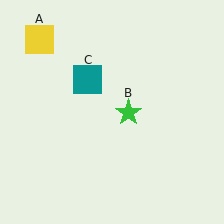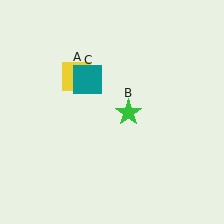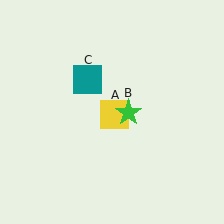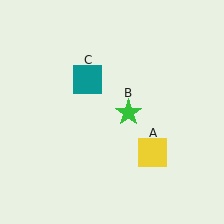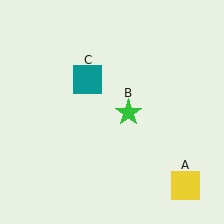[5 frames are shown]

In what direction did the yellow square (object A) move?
The yellow square (object A) moved down and to the right.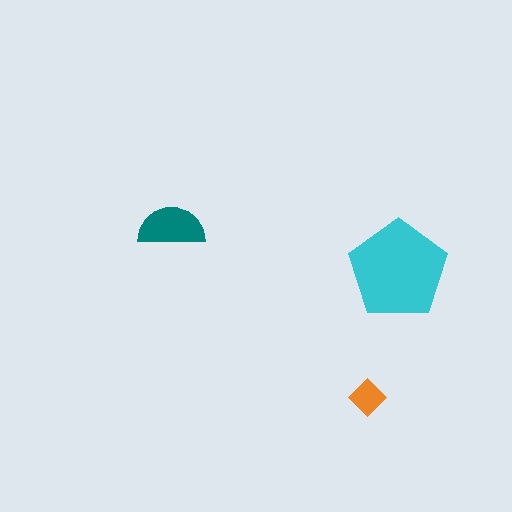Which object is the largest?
The cyan pentagon.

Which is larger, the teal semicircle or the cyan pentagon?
The cyan pentagon.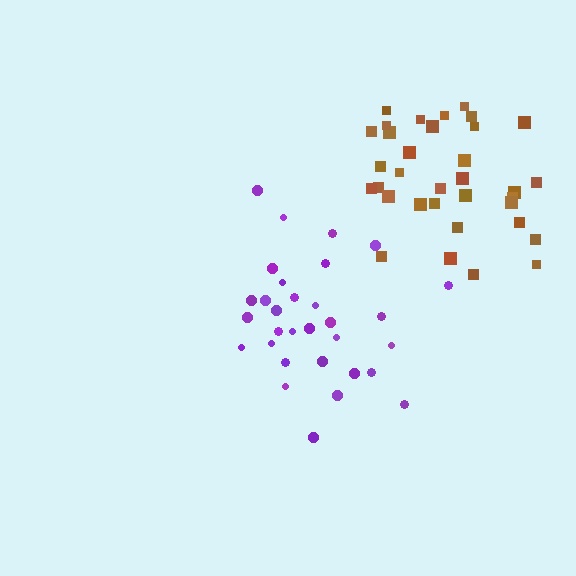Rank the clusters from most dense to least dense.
brown, purple.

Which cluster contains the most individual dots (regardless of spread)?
Brown (35).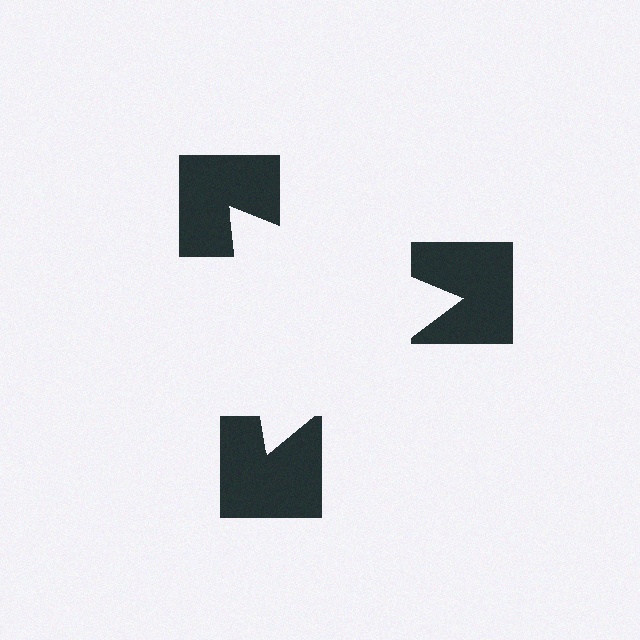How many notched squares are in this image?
There are 3 — one at each vertex of the illusory triangle.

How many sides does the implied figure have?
3 sides.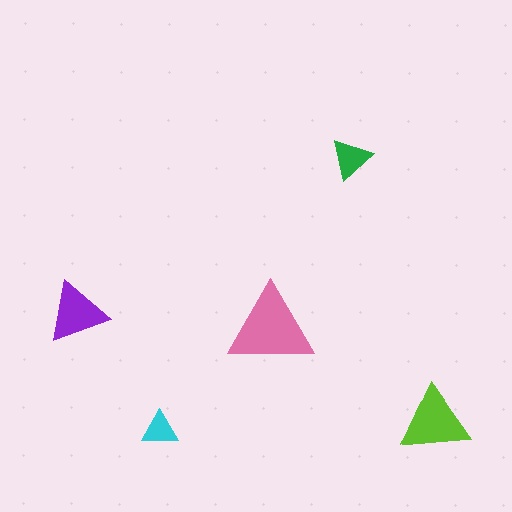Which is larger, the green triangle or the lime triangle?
The lime one.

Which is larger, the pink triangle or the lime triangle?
The pink one.